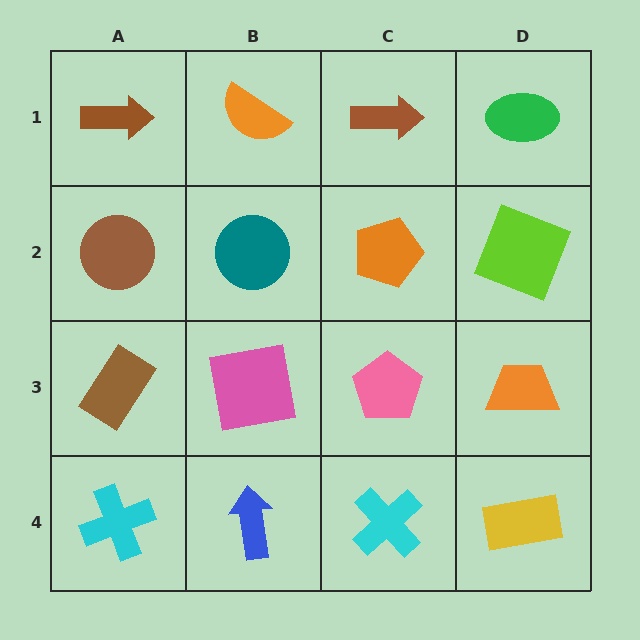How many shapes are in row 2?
4 shapes.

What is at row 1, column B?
An orange semicircle.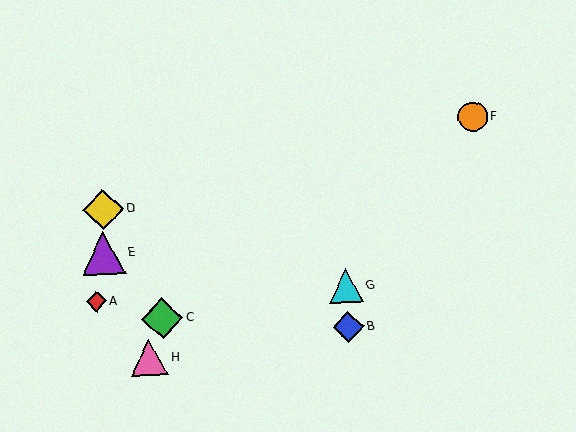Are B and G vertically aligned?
Yes, both are at x≈348.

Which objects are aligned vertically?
Objects B, G are aligned vertically.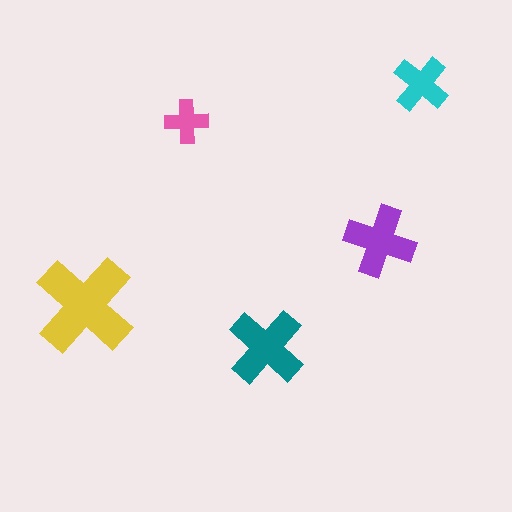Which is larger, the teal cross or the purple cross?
The teal one.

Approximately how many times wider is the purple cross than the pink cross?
About 1.5 times wider.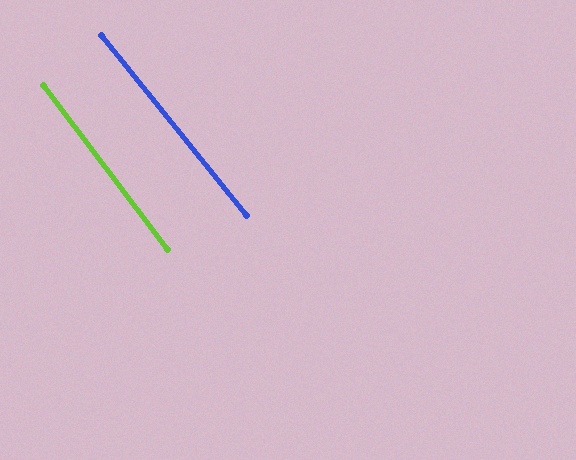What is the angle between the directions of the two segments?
Approximately 2 degrees.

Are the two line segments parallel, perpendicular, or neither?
Parallel — their directions differ by only 1.6°.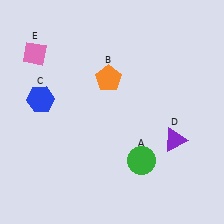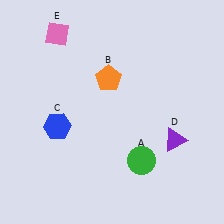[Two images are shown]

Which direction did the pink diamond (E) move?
The pink diamond (E) moved right.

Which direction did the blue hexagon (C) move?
The blue hexagon (C) moved down.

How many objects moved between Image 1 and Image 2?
2 objects moved between the two images.